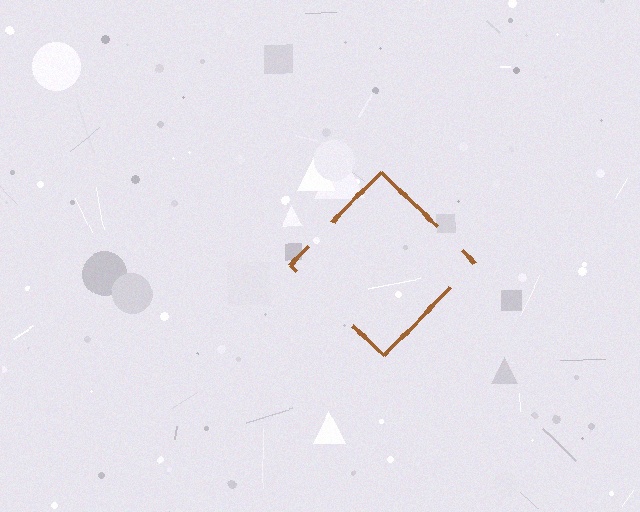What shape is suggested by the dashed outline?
The dashed outline suggests a diamond.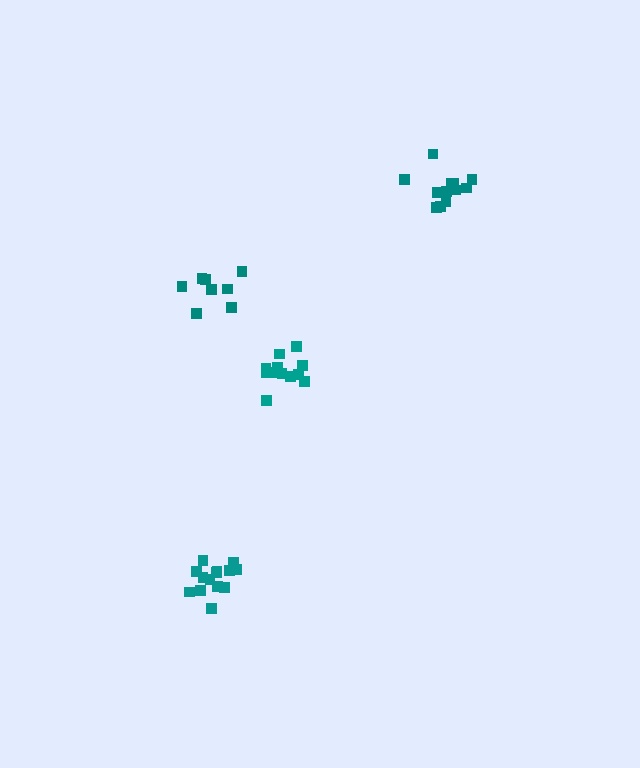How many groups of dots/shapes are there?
There are 4 groups.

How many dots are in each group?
Group 1: 13 dots, Group 2: 14 dots, Group 3: 8 dots, Group 4: 12 dots (47 total).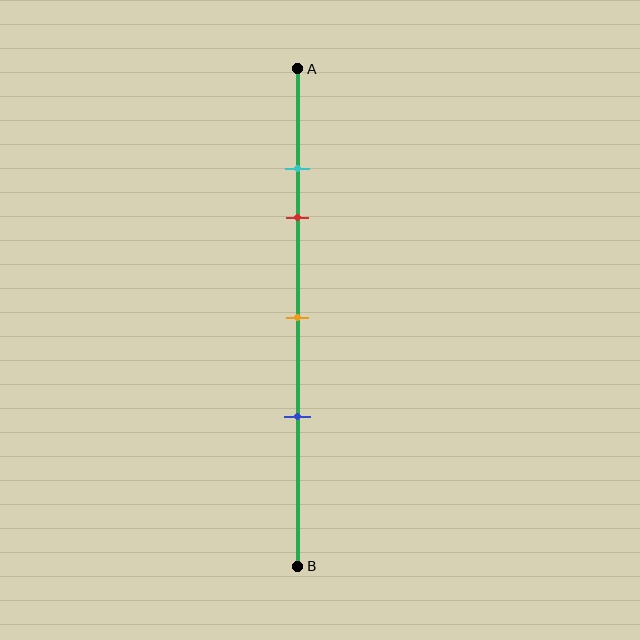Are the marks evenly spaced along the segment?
No, the marks are not evenly spaced.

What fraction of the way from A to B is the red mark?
The red mark is approximately 30% (0.3) of the way from A to B.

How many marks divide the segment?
There are 4 marks dividing the segment.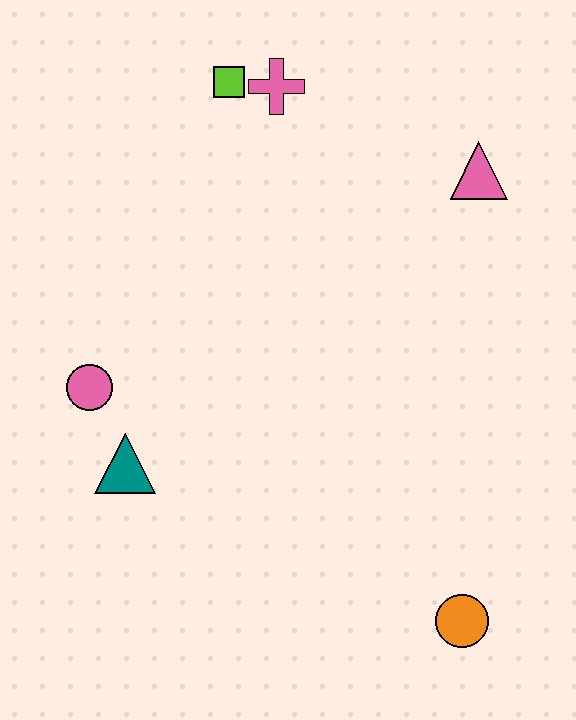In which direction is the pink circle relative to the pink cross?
The pink circle is below the pink cross.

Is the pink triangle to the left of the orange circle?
No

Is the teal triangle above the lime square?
No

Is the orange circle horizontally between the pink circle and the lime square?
No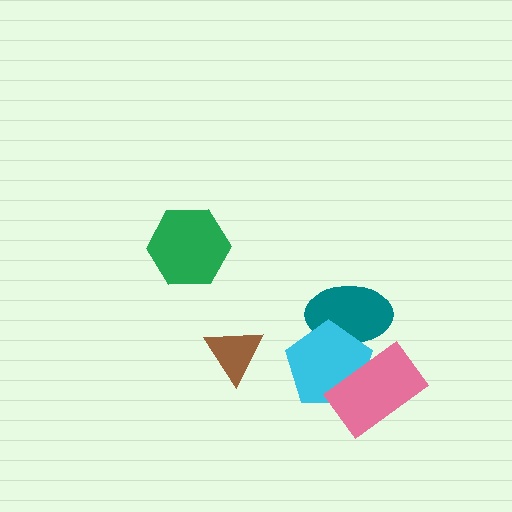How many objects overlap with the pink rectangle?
2 objects overlap with the pink rectangle.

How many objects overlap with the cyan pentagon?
2 objects overlap with the cyan pentagon.